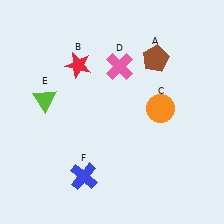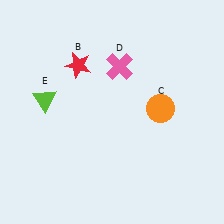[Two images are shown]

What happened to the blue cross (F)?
The blue cross (F) was removed in Image 2. It was in the bottom-left area of Image 1.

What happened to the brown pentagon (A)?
The brown pentagon (A) was removed in Image 2. It was in the top-right area of Image 1.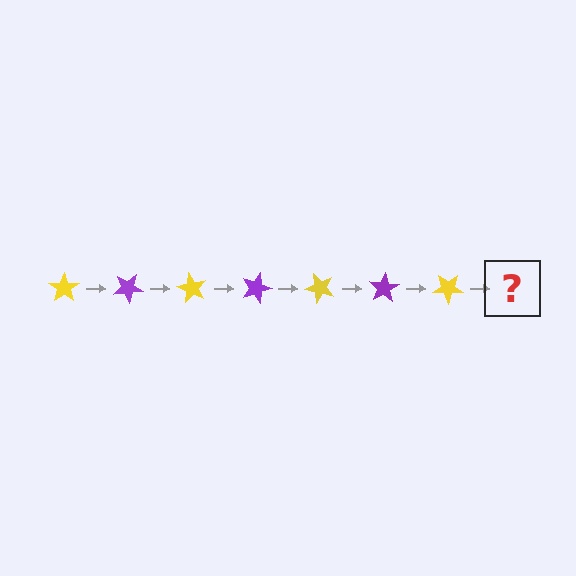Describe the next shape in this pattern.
It should be a purple star, rotated 210 degrees from the start.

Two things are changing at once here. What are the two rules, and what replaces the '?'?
The two rules are that it rotates 30 degrees each step and the color cycles through yellow and purple. The '?' should be a purple star, rotated 210 degrees from the start.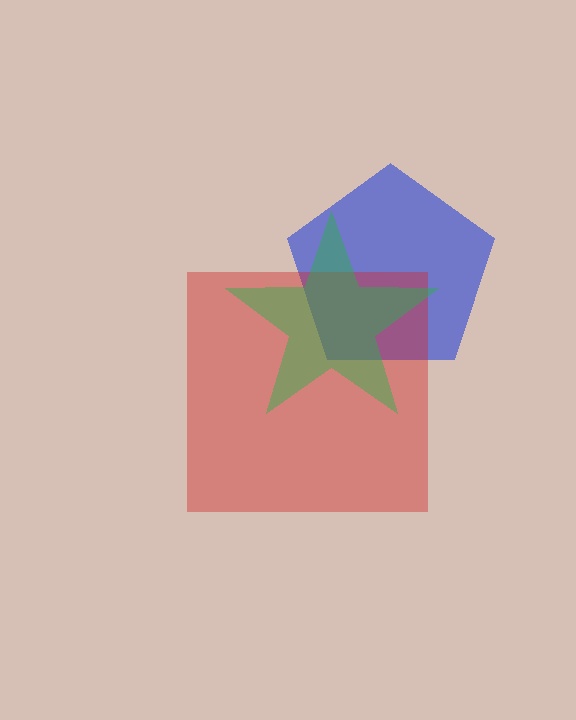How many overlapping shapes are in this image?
There are 3 overlapping shapes in the image.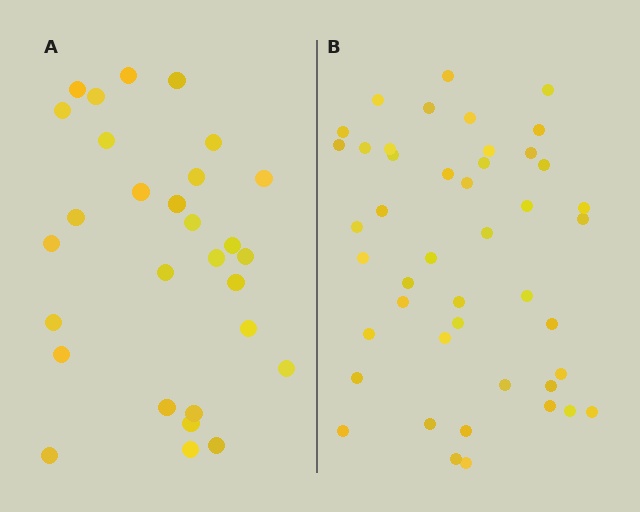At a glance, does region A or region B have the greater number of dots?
Region B (the right region) has more dots.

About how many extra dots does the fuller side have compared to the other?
Region B has approximately 15 more dots than region A.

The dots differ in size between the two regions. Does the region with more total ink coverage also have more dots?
No. Region A has more total ink coverage because its dots are larger, but region B actually contains more individual dots. Total area can be misleading — the number of items is what matters here.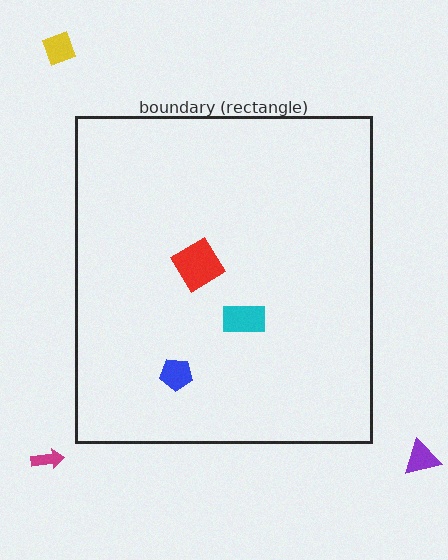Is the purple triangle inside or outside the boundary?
Outside.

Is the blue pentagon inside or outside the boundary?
Inside.